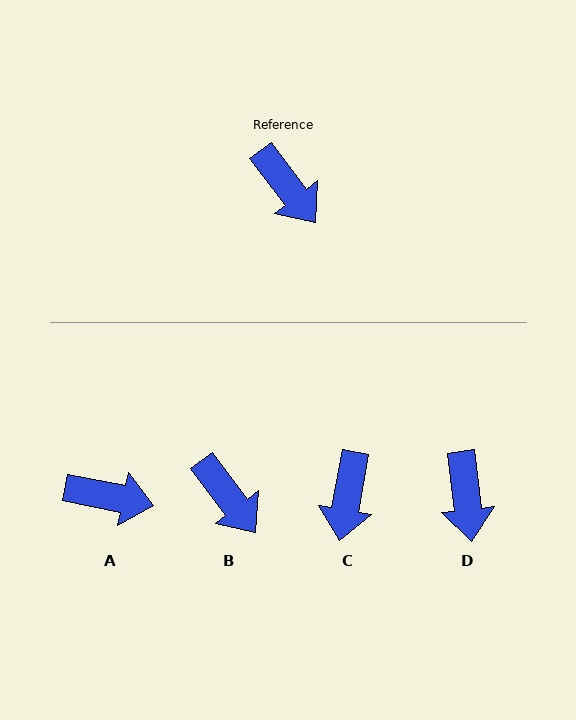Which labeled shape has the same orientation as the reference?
B.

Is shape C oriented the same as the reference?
No, it is off by about 47 degrees.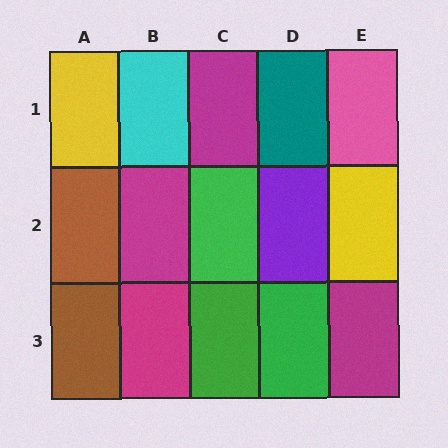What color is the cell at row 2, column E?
Yellow.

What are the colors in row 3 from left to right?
Brown, magenta, green, green, magenta.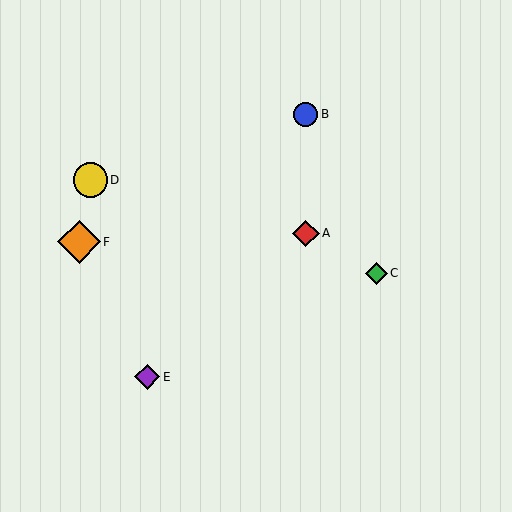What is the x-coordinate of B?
Object B is at x≈306.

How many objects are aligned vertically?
2 objects (A, B) are aligned vertically.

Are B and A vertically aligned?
Yes, both are at x≈306.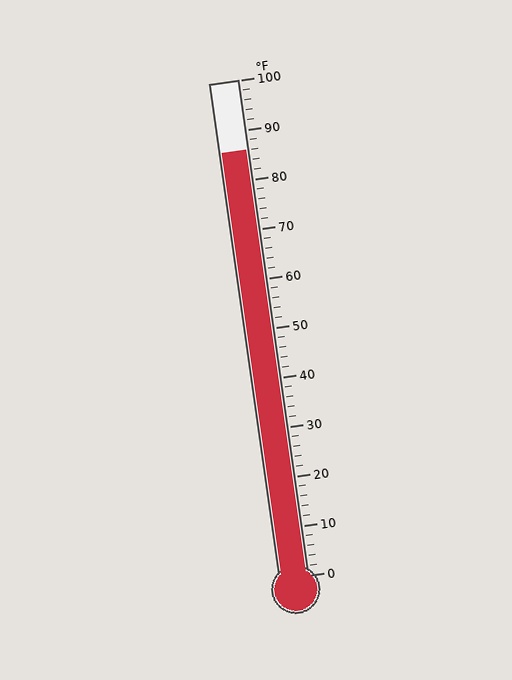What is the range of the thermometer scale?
The thermometer scale ranges from 0°F to 100°F.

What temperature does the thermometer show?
The thermometer shows approximately 86°F.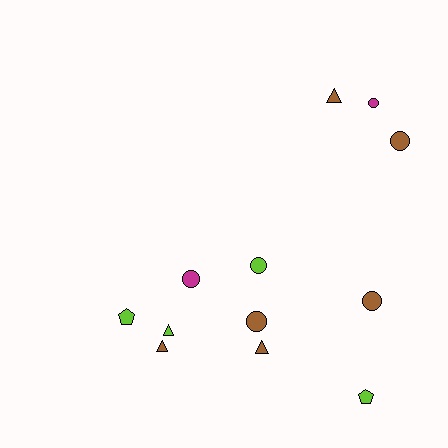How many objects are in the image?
There are 12 objects.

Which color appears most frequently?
Brown, with 6 objects.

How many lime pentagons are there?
There are 2 lime pentagons.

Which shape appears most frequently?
Circle, with 6 objects.